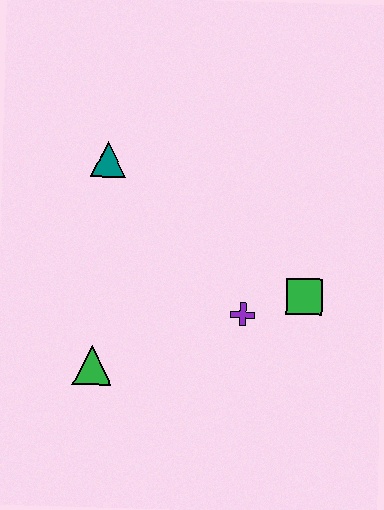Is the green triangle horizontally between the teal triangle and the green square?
No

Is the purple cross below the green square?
Yes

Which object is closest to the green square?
The purple cross is closest to the green square.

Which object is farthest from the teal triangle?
The green square is farthest from the teal triangle.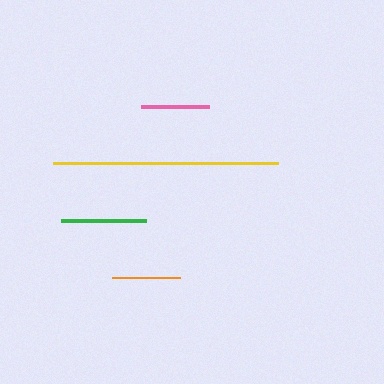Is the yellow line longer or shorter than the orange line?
The yellow line is longer than the orange line.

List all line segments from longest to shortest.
From longest to shortest: yellow, green, orange, pink.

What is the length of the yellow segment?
The yellow segment is approximately 225 pixels long.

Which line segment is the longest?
The yellow line is the longest at approximately 225 pixels.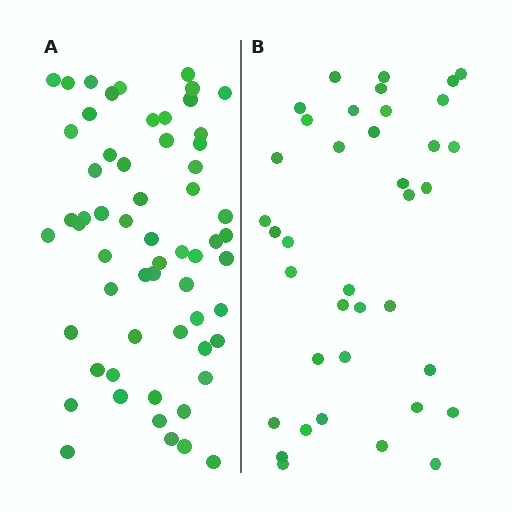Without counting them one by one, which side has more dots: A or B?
Region A (the left region) has more dots.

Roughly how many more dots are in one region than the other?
Region A has approximately 20 more dots than region B.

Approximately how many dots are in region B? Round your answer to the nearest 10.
About 40 dots. (The exact count is 38, which rounds to 40.)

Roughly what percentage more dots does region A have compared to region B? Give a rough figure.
About 60% more.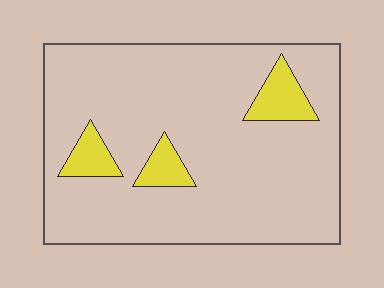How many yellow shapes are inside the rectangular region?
3.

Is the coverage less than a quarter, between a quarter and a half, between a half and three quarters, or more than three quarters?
Less than a quarter.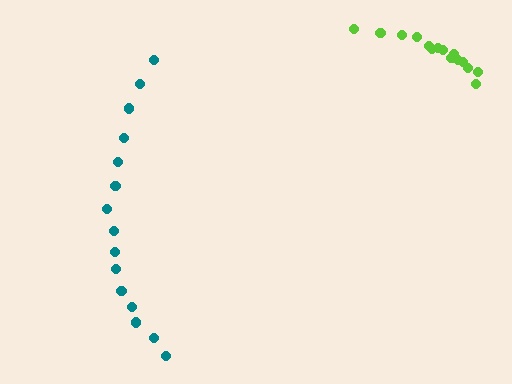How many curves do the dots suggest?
There are 2 distinct paths.